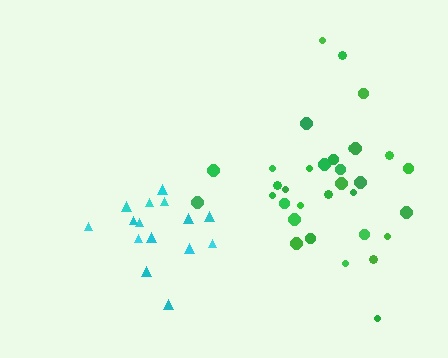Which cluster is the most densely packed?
Cyan.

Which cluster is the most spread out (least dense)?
Green.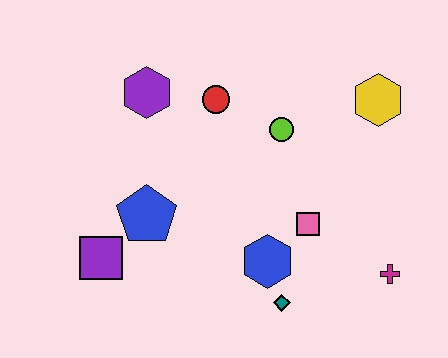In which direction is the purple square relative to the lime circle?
The purple square is to the left of the lime circle.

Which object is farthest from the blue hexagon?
The purple hexagon is farthest from the blue hexagon.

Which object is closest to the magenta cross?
The pink square is closest to the magenta cross.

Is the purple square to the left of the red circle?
Yes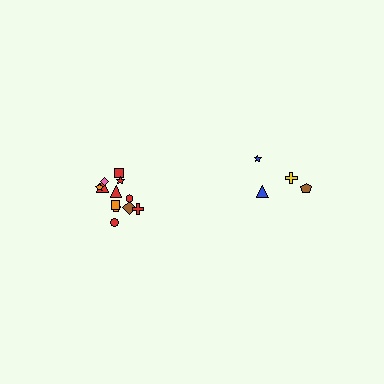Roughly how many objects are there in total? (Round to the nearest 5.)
Roughly 15 objects in total.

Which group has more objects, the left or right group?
The left group.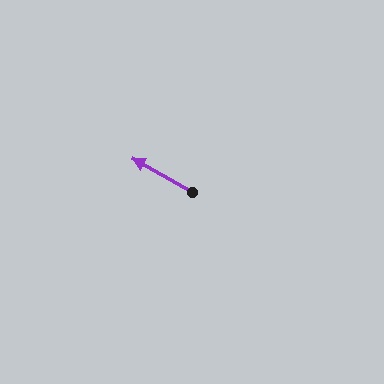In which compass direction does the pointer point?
Northwest.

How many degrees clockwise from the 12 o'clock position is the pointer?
Approximately 300 degrees.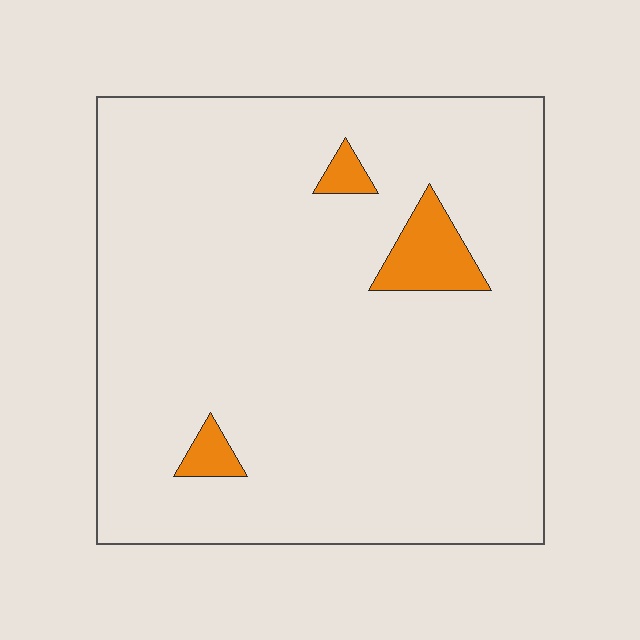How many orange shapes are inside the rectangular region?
3.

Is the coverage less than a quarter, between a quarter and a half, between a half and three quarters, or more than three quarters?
Less than a quarter.